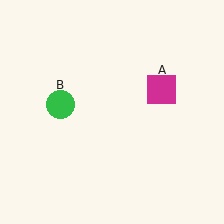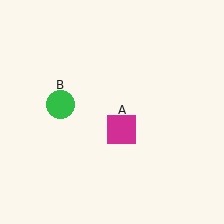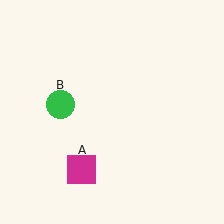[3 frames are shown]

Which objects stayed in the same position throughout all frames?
Green circle (object B) remained stationary.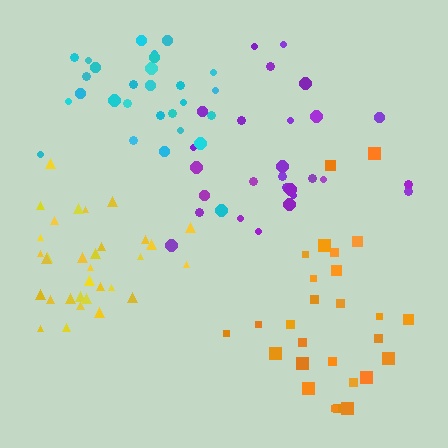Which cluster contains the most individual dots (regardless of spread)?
Yellow (32).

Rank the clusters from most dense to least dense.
yellow, cyan, purple, orange.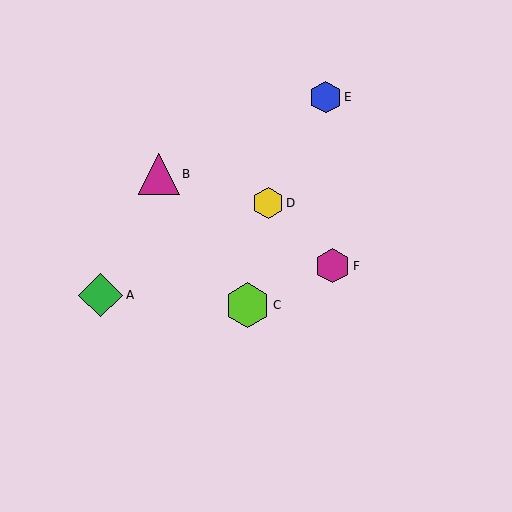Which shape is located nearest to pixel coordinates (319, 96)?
The blue hexagon (labeled E) at (326, 97) is nearest to that location.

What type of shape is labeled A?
Shape A is a green diamond.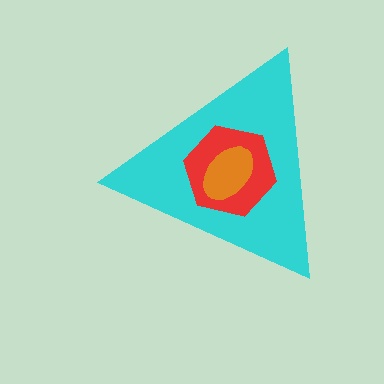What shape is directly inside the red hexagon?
The orange ellipse.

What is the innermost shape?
The orange ellipse.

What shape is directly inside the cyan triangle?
The red hexagon.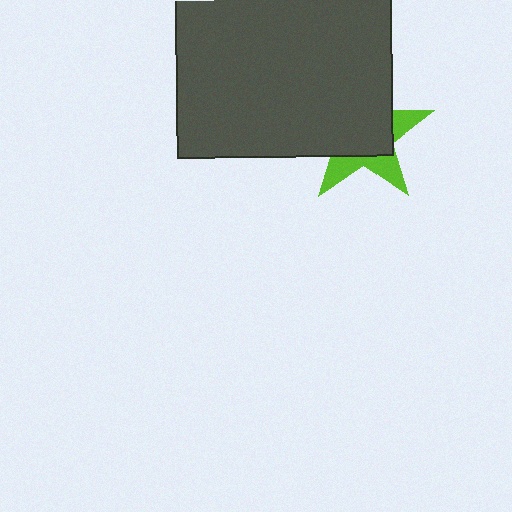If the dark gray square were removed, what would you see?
You would see the complete lime star.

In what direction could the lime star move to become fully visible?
The lime star could move toward the lower-right. That would shift it out from behind the dark gray square entirely.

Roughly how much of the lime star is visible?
A small part of it is visible (roughly 35%).